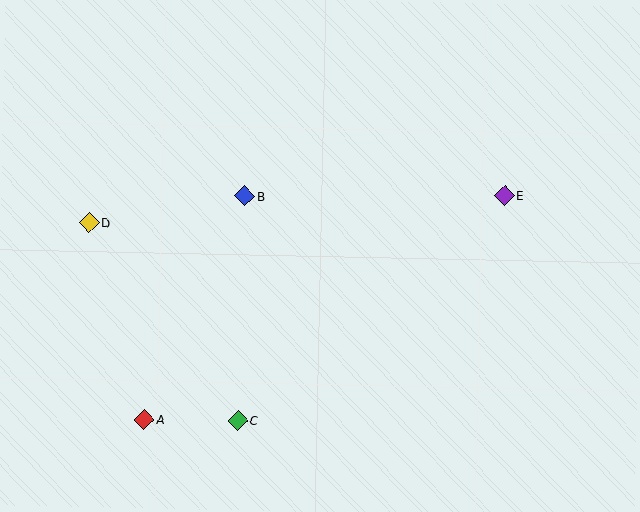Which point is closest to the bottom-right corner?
Point E is closest to the bottom-right corner.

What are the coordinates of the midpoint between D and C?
The midpoint between D and C is at (163, 322).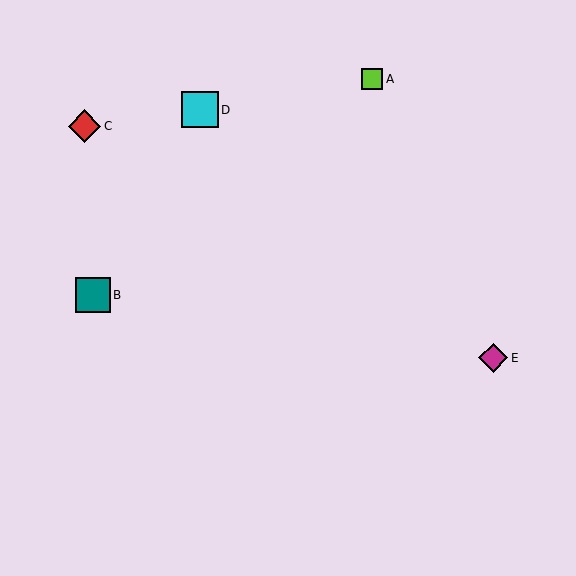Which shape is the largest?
The cyan square (labeled D) is the largest.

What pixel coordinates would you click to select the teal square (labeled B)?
Click at (93, 295) to select the teal square B.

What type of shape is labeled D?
Shape D is a cyan square.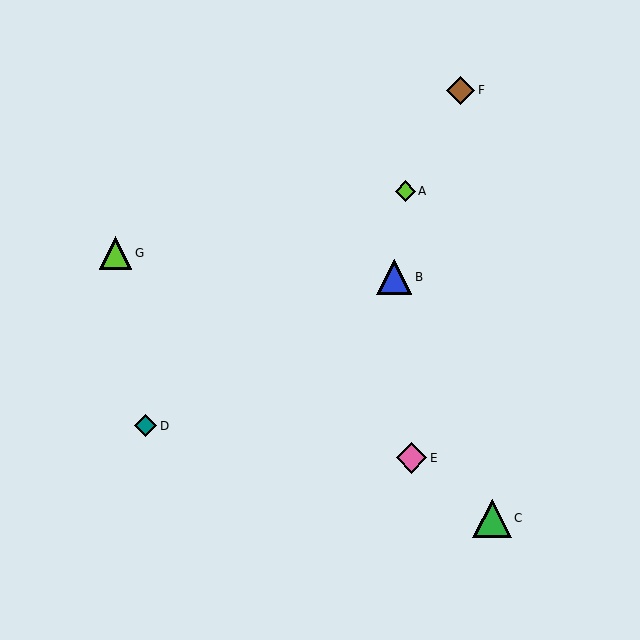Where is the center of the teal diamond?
The center of the teal diamond is at (145, 426).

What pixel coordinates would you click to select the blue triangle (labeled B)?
Click at (394, 277) to select the blue triangle B.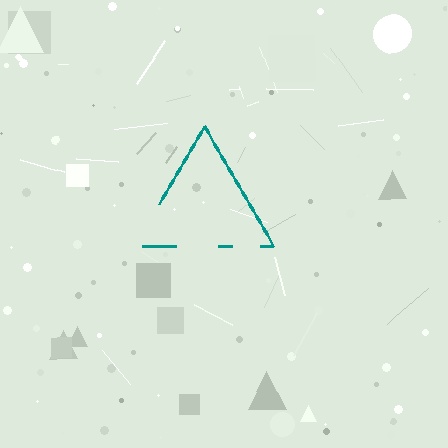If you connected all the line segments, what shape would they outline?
They would outline a triangle.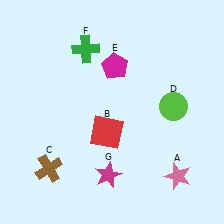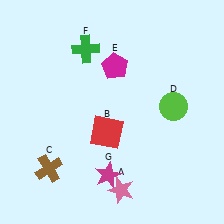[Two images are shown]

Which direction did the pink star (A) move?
The pink star (A) moved left.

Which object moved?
The pink star (A) moved left.